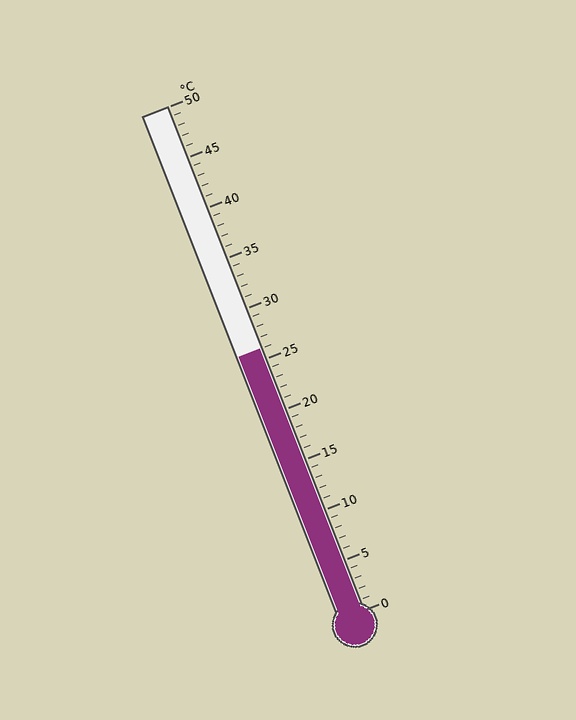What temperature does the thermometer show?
The thermometer shows approximately 26°C.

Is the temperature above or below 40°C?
The temperature is below 40°C.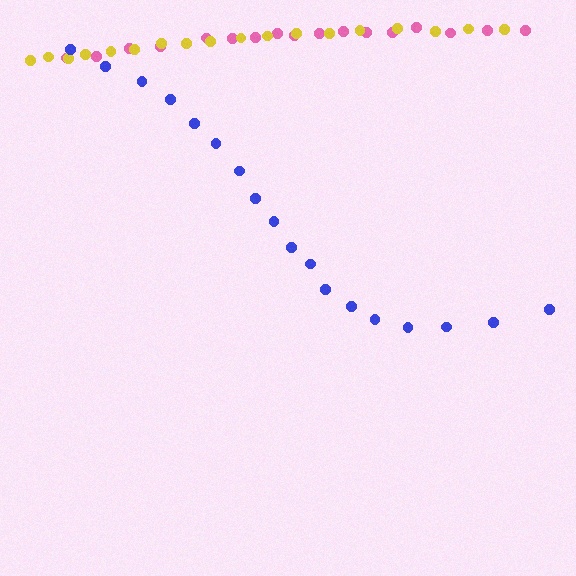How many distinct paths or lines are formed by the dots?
There are 3 distinct paths.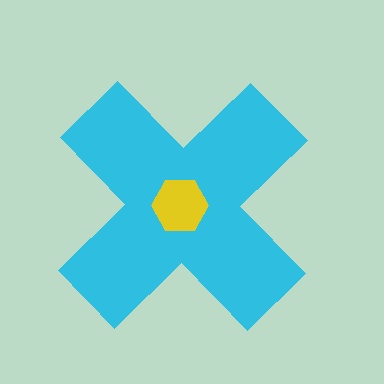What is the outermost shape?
The cyan cross.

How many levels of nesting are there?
2.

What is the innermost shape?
The yellow hexagon.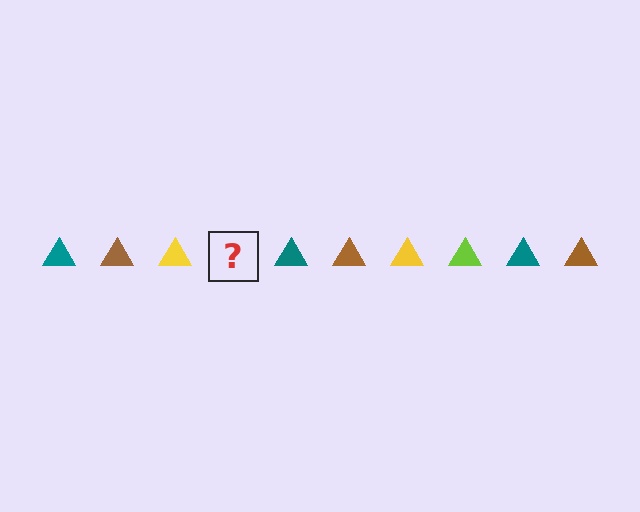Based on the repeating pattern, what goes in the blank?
The blank should be a lime triangle.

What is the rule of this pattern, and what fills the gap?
The rule is that the pattern cycles through teal, brown, yellow, lime triangles. The gap should be filled with a lime triangle.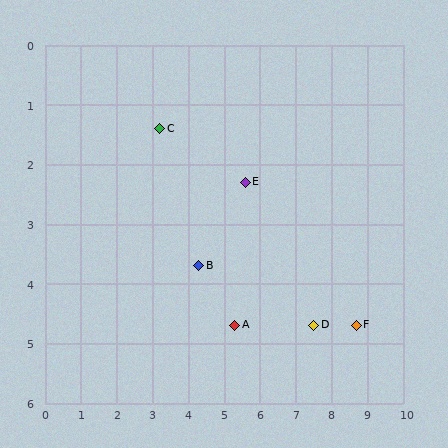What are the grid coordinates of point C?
Point C is at approximately (3.2, 1.4).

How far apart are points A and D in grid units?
Points A and D are about 2.2 grid units apart.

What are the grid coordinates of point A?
Point A is at approximately (5.3, 4.7).